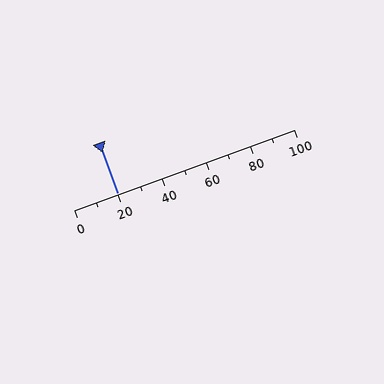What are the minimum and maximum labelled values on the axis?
The axis runs from 0 to 100.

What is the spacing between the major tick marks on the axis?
The major ticks are spaced 20 apart.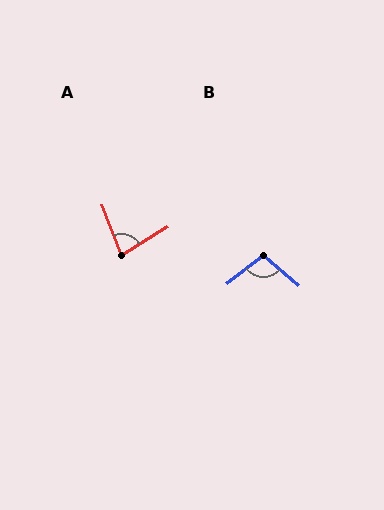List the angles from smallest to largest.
A (79°), B (102°).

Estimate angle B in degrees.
Approximately 102 degrees.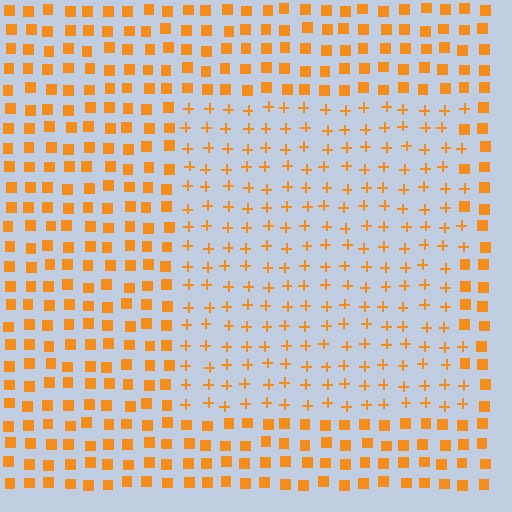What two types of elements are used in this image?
The image uses plus signs inside the rectangle region and squares outside it.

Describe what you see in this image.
The image is filled with small orange elements arranged in a uniform grid. A rectangle-shaped region contains plus signs, while the surrounding area contains squares. The boundary is defined purely by the change in element shape.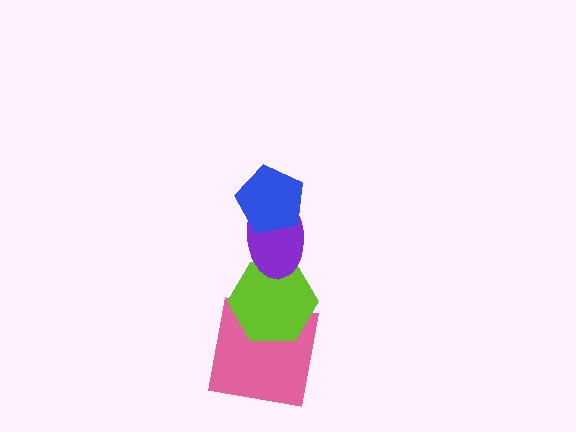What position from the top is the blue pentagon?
The blue pentagon is 1st from the top.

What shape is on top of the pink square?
The lime hexagon is on top of the pink square.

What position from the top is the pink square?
The pink square is 4th from the top.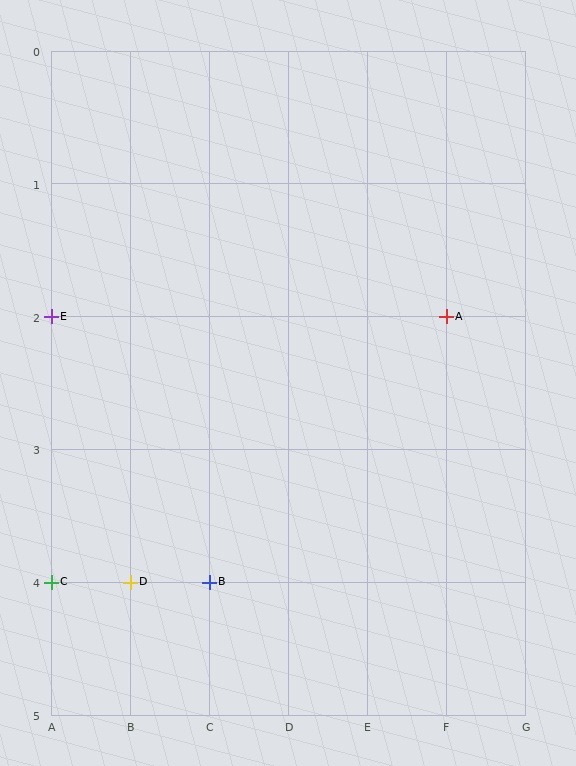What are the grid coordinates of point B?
Point B is at grid coordinates (C, 4).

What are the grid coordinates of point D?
Point D is at grid coordinates (B, 4).